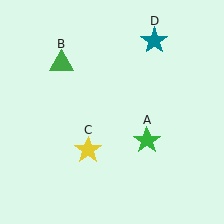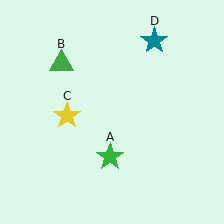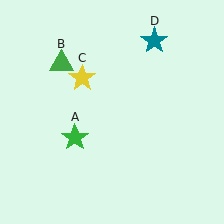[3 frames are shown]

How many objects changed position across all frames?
2 objects changed position: green star (object A), yellow star (object C).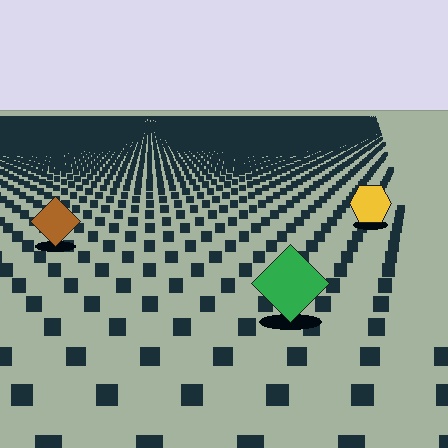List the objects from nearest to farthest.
From nearest to farthest: the green diamond, the brown diamond, the yellow hexagon.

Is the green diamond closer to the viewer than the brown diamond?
Yes. The green diamond is closer — you can tell from the texture gradient: the ground texture is coarser near it.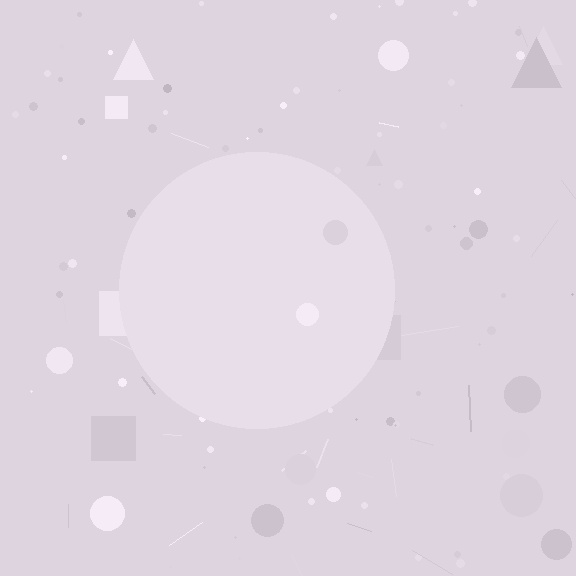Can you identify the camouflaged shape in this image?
The camouflaged shape is a circle.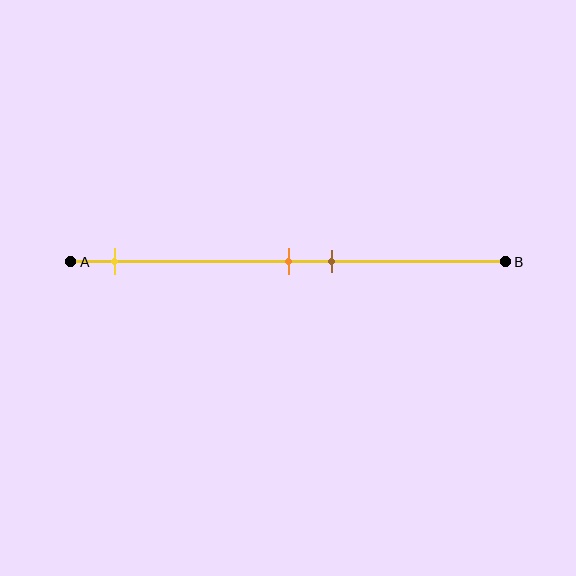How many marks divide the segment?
There are 3 marks dividing the segment.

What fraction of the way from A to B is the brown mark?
The brown mark is approximately 60% (0.6) of the way from A to B.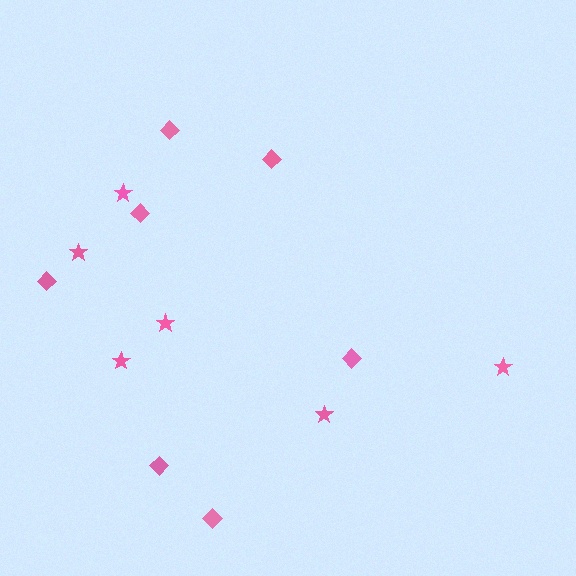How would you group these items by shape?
There are 2 groups: one group of diamonds (7) and one group of stars (6).